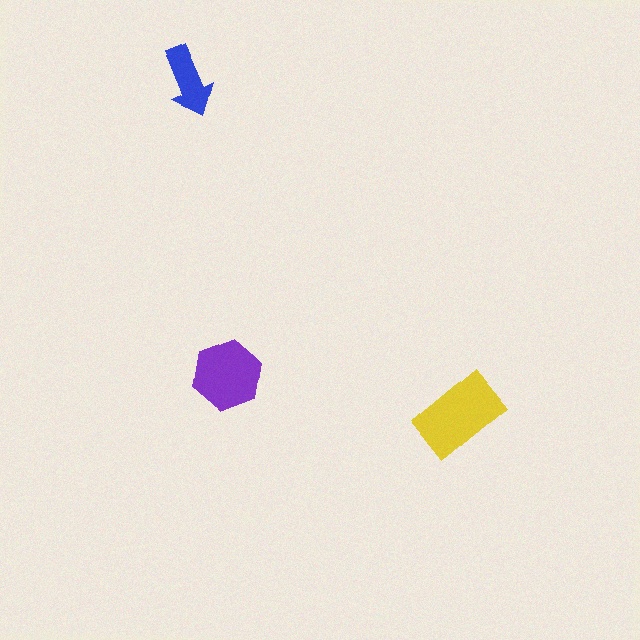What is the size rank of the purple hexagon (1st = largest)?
2nd.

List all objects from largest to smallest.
The yellow rectangle, the purple hexagon, the blue arrow.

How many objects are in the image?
There are 3 objects in the image.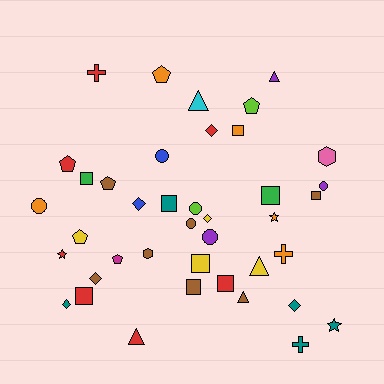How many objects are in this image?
There are 40 objects.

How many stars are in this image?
There are 3 stars.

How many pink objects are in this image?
There is 1 pink object.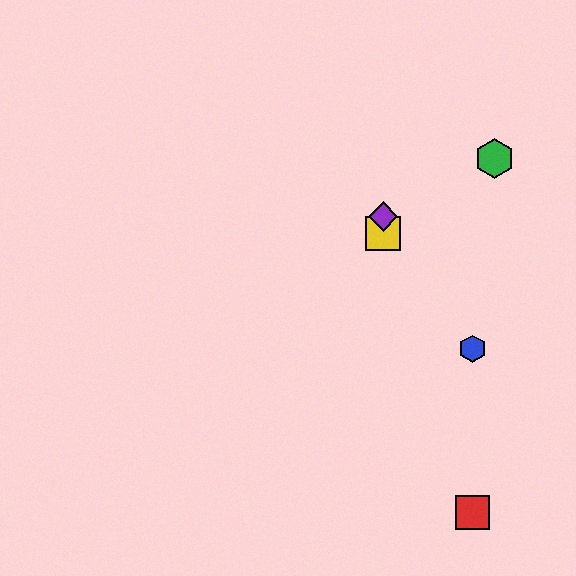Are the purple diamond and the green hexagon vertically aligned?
No, the purple diamond is at x≈383 and the green hexagon is at x≈494.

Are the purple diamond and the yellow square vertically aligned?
Yes, both are at x≈383.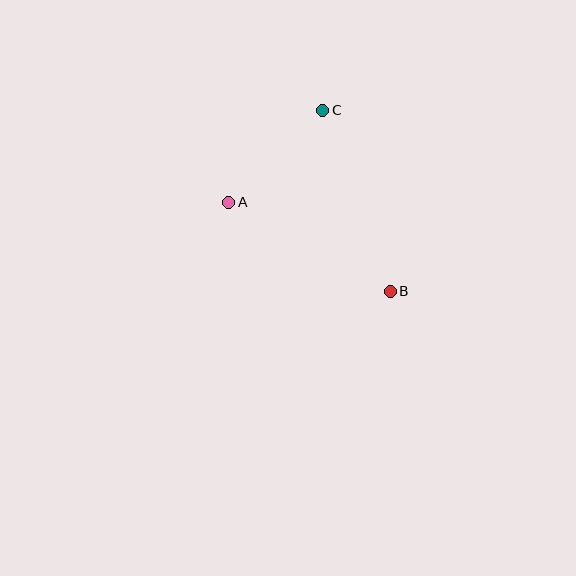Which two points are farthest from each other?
Points B and C are farthest from each other.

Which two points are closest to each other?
Points A and C are closest to each other.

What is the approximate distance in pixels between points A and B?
The distance between A and B is approximately 184 pixels.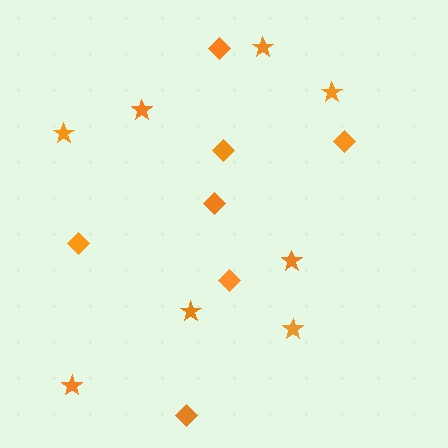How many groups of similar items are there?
There are 2 groups: one group of diamonds (7) and one group of stars (8).